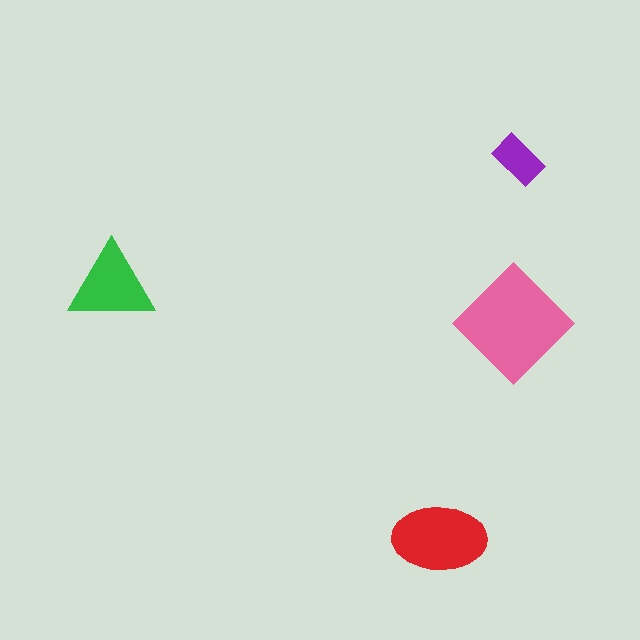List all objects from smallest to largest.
The purple rectangle, the green triangle, the red ellipse, the pink diamond.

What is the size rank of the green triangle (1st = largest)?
3rd.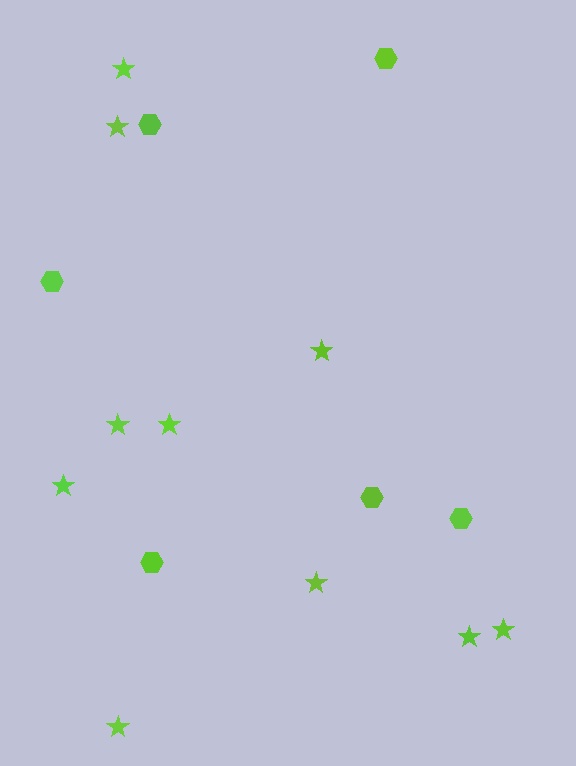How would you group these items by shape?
There are 2 groups: one group of stars (10) and one group of hexagons (6).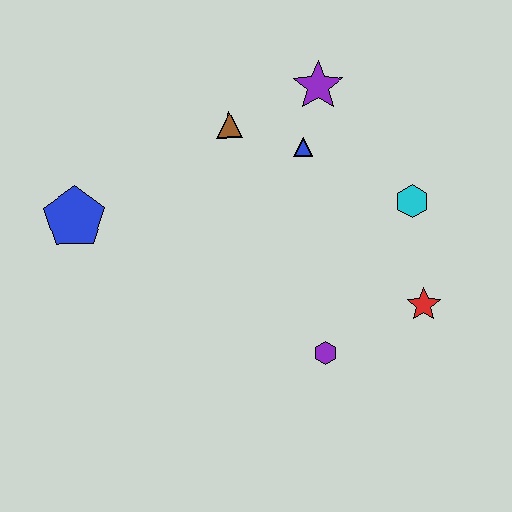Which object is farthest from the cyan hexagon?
The blue pentagon is farthest from the cyan hexagon.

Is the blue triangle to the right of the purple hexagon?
No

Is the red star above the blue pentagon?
No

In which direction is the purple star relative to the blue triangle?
The purple star is above the blue triangle.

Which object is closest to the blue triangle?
The purple star is closest to the blue triangle.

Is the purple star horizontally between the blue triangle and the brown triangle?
No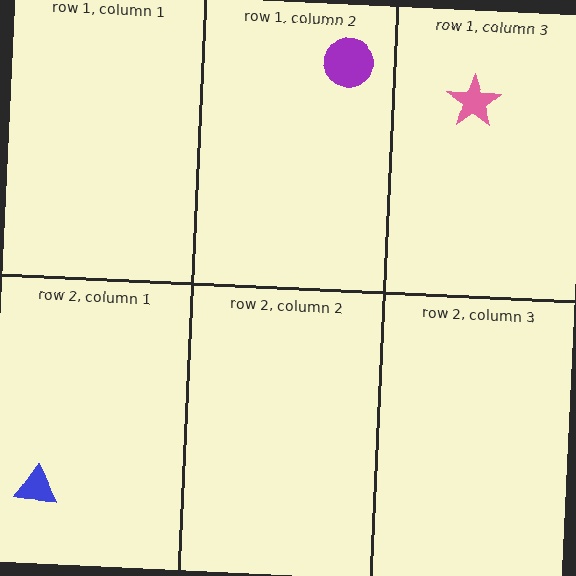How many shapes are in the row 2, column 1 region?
1.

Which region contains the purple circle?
The row 1, column 2 region.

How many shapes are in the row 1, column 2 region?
1.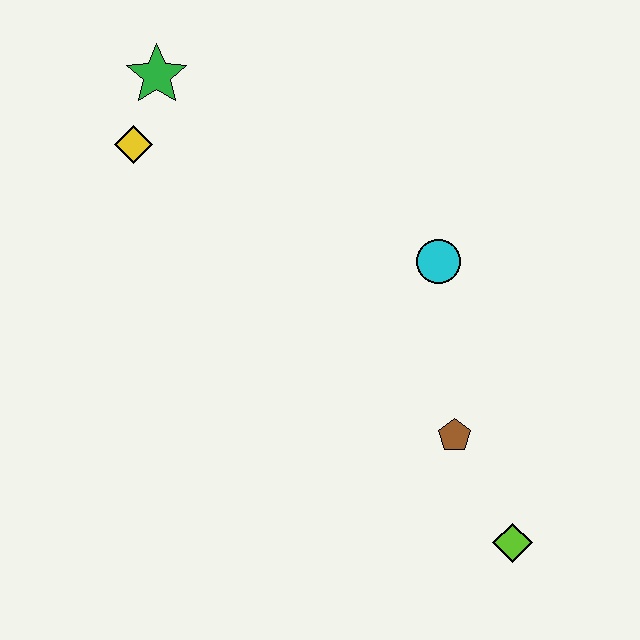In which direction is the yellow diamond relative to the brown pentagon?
The yellow diamond is to the left of the brown pentagon.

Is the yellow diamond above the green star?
No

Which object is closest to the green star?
The yellow diamond is closest to the green star.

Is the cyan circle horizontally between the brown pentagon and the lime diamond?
No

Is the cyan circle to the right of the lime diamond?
No